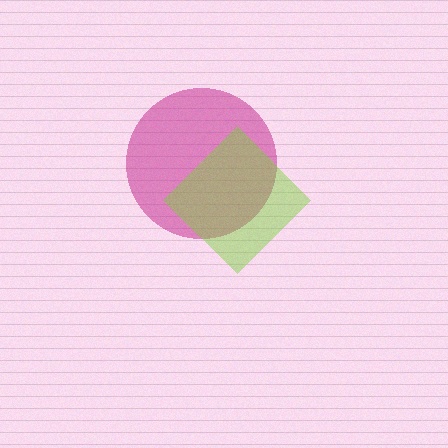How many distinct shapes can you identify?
There are 2 distinct shapes: a magenta circle, a lime diamond.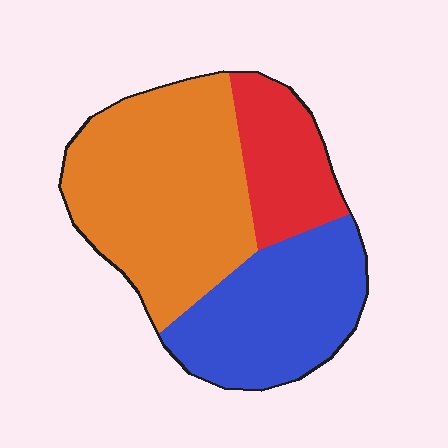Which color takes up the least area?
Red, at roughly 20%.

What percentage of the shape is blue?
Blue covers around 35% of the shape.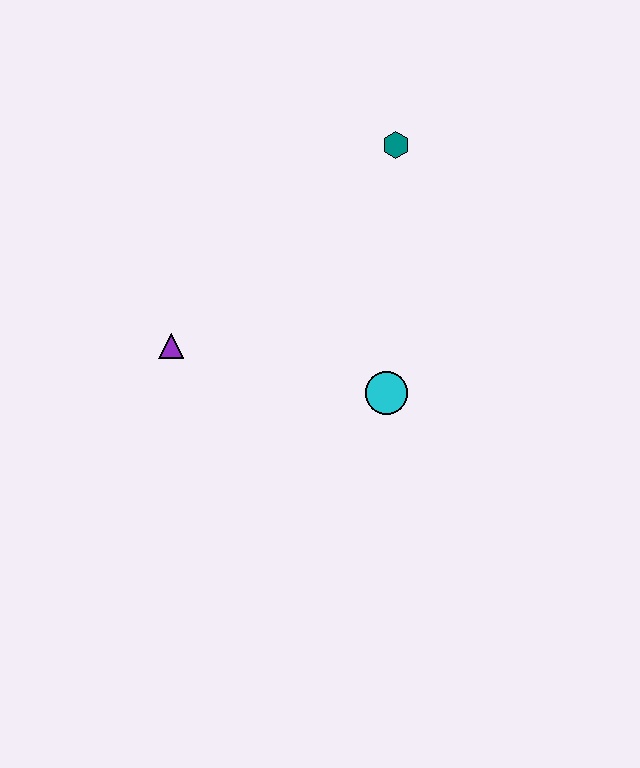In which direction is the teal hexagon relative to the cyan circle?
The teal hexagon is above the cyan circle.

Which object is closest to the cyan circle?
The purple triangle is closest to the cyan circle.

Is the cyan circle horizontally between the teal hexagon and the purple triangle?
Yes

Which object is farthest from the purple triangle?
The teal hexagon is farthest from the purple triangle.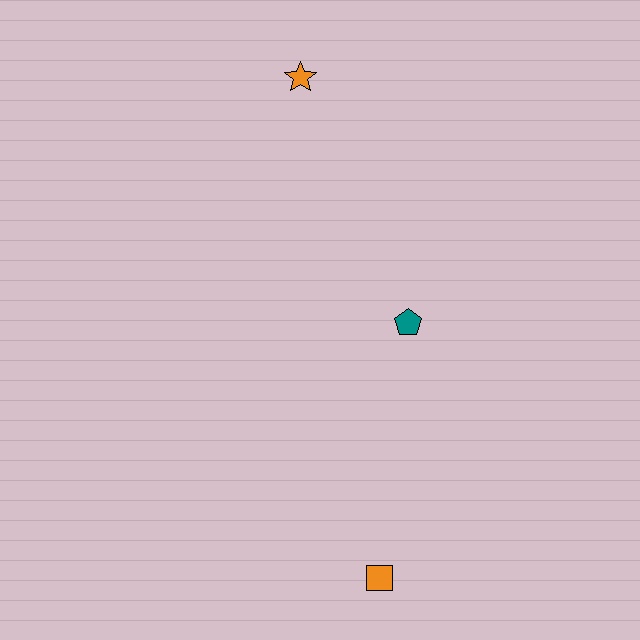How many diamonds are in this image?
There are no diamonds.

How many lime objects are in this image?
There are no lime objects.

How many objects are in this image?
There are 3 objects.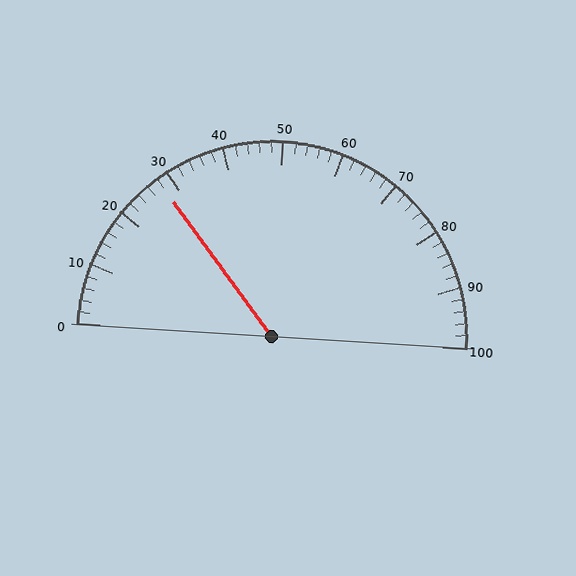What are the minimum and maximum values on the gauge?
The gauge ranges from 0 to 100.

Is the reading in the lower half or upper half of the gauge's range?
The reading is in the lower half of the range (0 to 100).